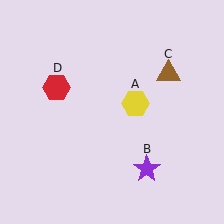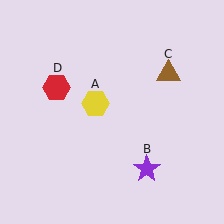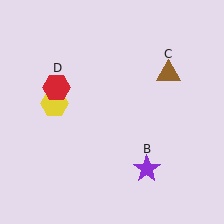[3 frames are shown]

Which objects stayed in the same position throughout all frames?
Purple star (object B) and brown triangle (object C) and red hexagon (object D) remained stationary.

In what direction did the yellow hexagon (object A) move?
The yellow hexagon (object A) moved left.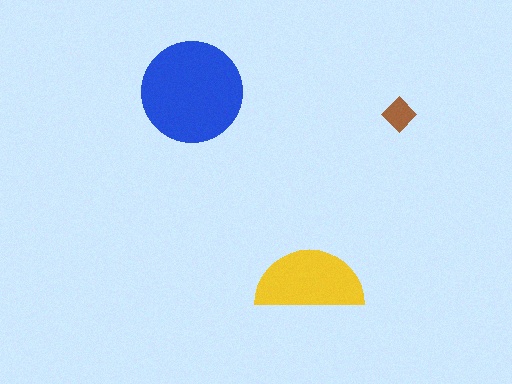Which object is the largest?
The blue circle.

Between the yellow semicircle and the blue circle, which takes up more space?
The blue circle.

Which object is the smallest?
The brown diamond.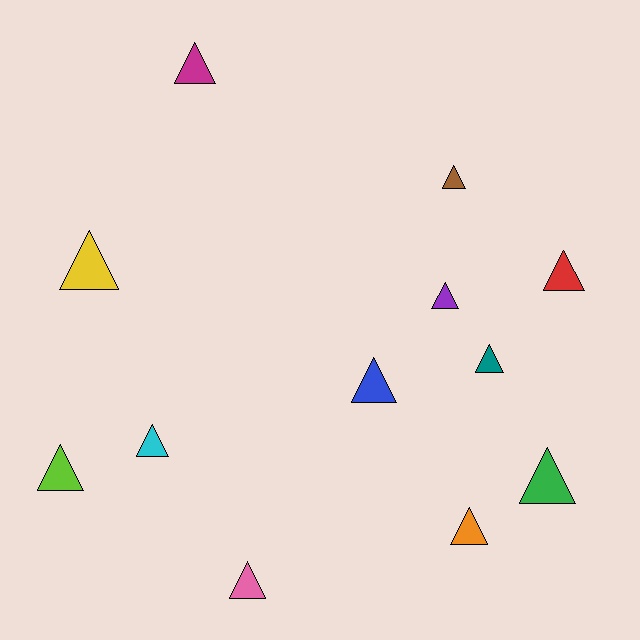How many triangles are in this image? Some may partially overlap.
There are 12 triangles.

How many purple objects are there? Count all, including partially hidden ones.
There is 1 purple object.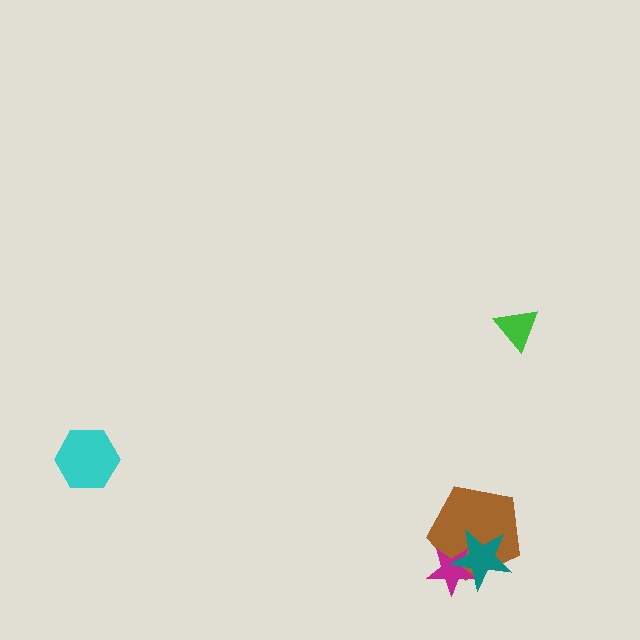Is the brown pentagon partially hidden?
Yes, it is partially covered by another shape.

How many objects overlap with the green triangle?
0 objects overlap with the green triangle.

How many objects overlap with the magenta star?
2 objects overlap with the magenta star.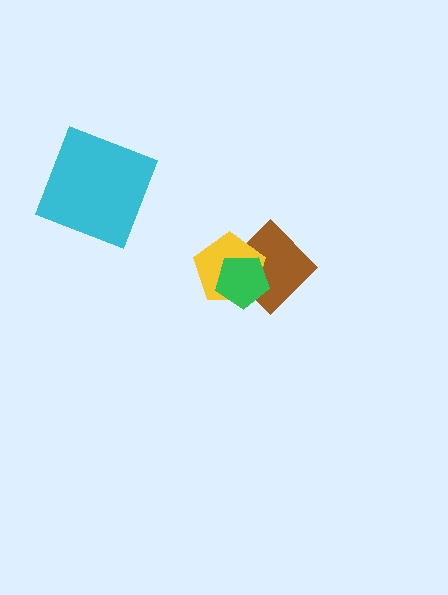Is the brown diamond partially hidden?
Yes, it is partially covered by another shape.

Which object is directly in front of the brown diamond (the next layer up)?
The yellow pentagon is directly in front of the brown diamond.